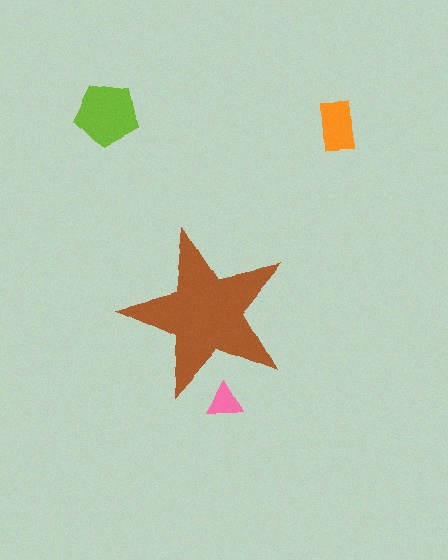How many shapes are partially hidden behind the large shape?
1 shape is partially hidden.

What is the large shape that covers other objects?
A brown star.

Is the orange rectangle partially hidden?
No, the orange rectangle is fully visible.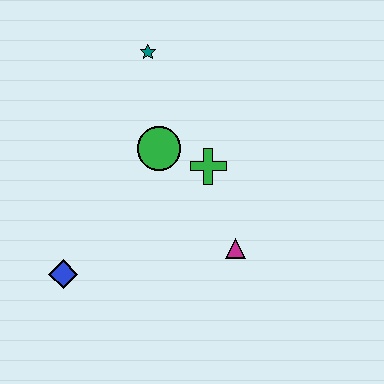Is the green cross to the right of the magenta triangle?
No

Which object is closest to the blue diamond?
The green circle is closest to the blue diamond.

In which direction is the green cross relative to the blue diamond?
The green cross is to the right of the blue diamond.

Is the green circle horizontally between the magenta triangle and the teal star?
Yes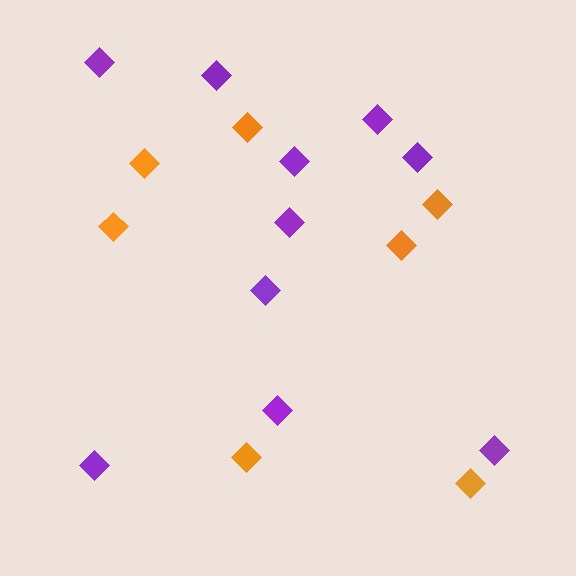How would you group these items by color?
There are 2 groups: one group of orange diamonds (7) and one group of purple diamonds (10).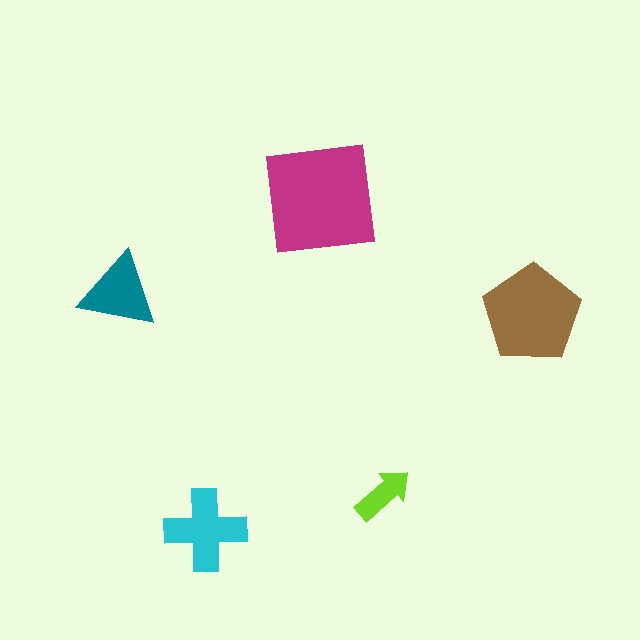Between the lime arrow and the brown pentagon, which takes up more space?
The brown pentagon.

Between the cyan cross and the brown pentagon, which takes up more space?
The brown pentagon.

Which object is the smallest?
The lime arrow.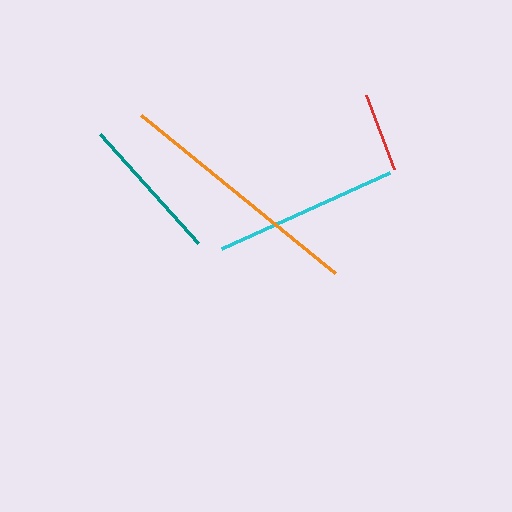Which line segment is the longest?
The orange line is the longest at approximately 250 pixels.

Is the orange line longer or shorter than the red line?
The orange line is longer than the red line.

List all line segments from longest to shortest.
From longest to shortest: orange, cyan, teal, red.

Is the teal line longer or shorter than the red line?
The teal line is longer than the red line.